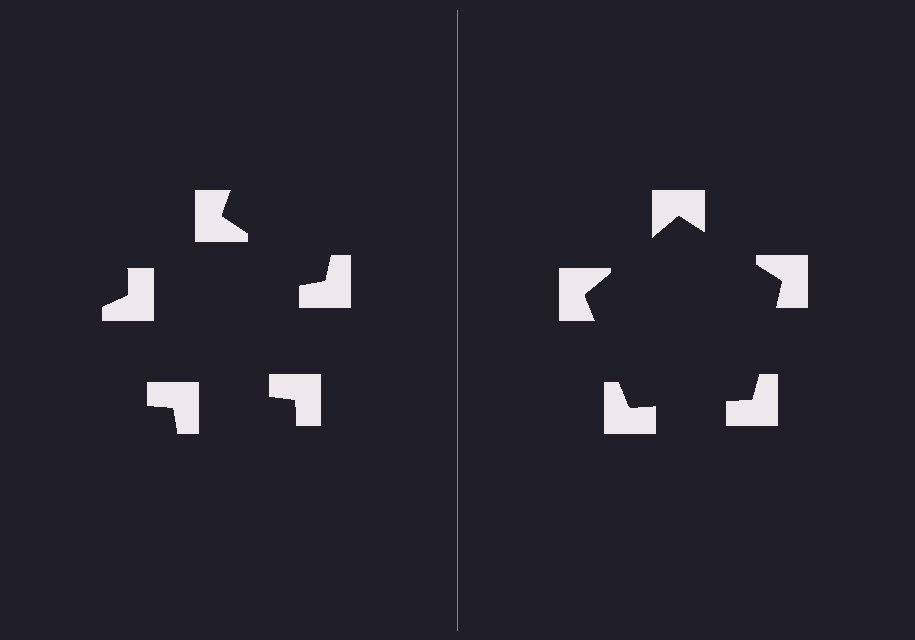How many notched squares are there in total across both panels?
10 — 5 on each side.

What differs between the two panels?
The notched squares are positioned identically on both sides; only the wedge orientations differ. On the right they align to a pentagon; on the left they are misaligned.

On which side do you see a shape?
An illusory pentagon appears on the right side. On the left side the wedge cuts are rotated, so no coherent shape forms.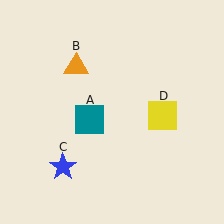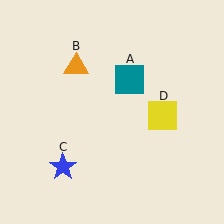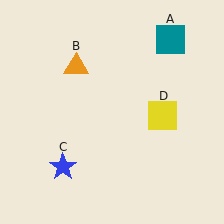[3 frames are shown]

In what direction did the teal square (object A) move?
The teal square (object A) moved up and to the right.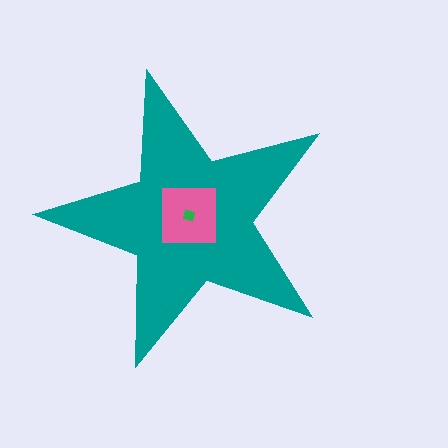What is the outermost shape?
The teal star.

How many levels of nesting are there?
3.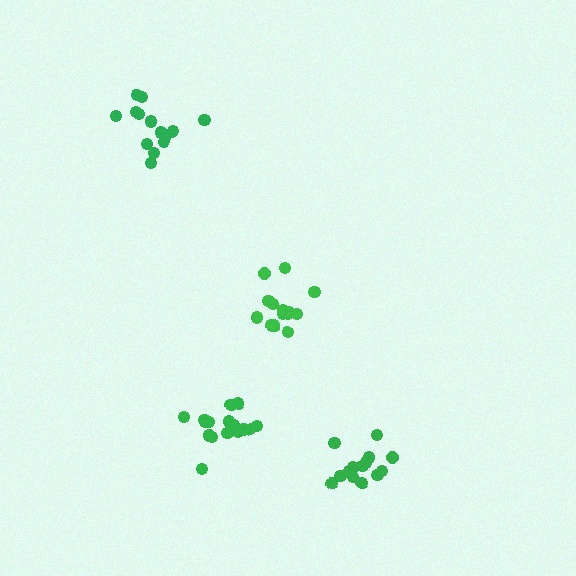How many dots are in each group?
Group 1: 14 dots, Group 2: 19 dots, Group 3: 15 dots, Group 4: 16 dots (64 total).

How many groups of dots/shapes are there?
There are 4 groups.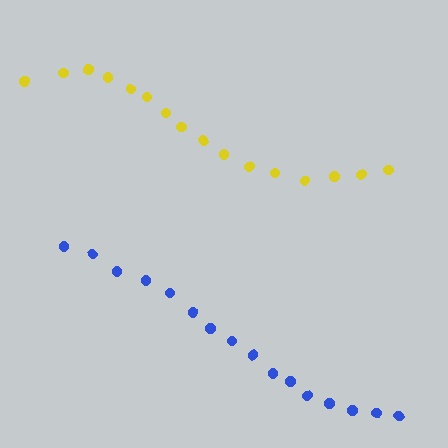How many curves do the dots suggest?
There are 2 distinct paths.